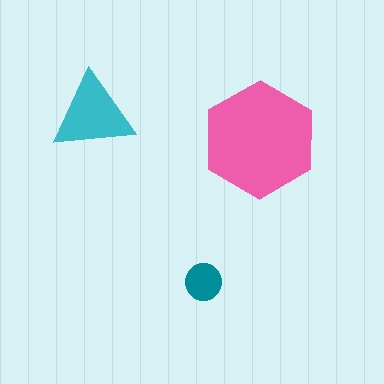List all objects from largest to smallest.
The pink hexagon, the cyan triangle, the teal circle.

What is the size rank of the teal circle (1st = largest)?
3rd.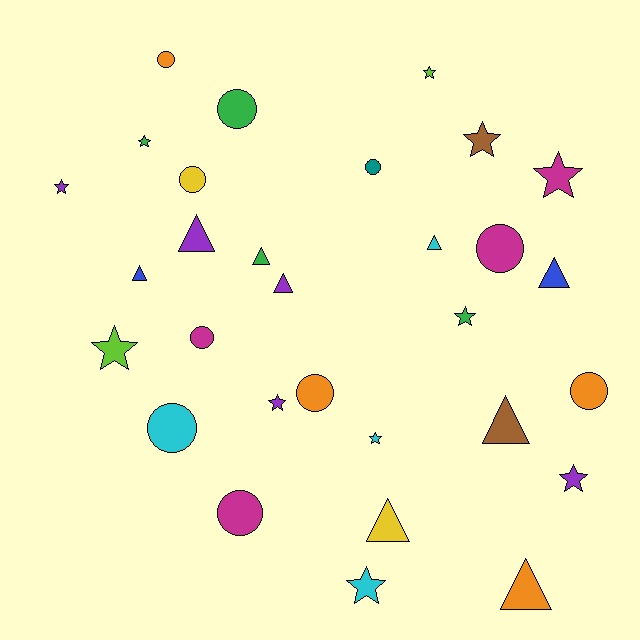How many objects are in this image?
There are 30 objects.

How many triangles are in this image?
There are 9 triangles.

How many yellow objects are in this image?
There are 2 yellow objects.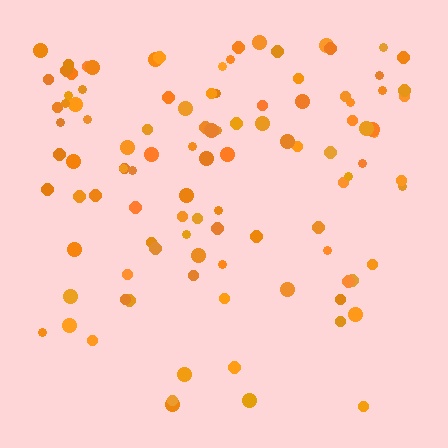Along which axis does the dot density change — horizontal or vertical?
Vertical.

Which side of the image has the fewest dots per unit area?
The bottom.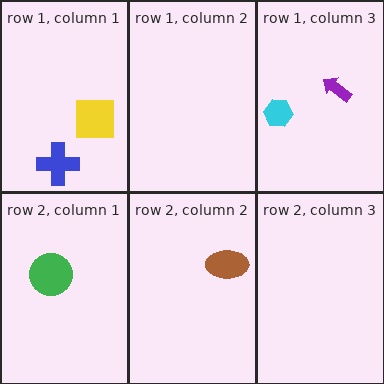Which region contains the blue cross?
The row 1, column 1 region.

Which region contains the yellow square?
The row 1, column 1 region.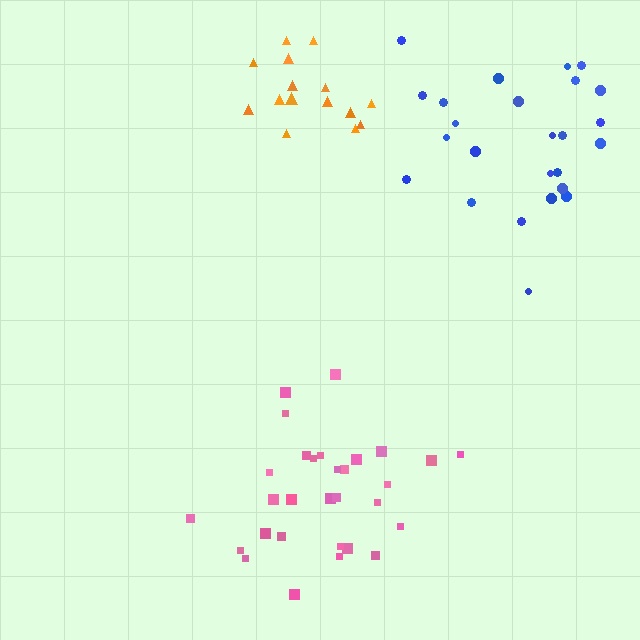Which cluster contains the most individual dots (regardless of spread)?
Pink (30).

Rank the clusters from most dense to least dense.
pink, orange, blue.